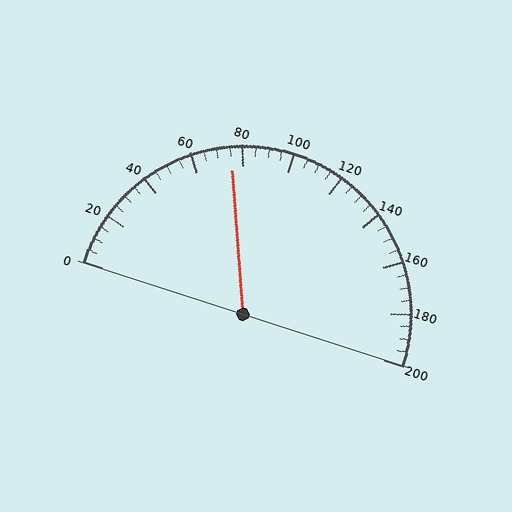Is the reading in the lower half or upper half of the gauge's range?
The reading is in the lower half of the range (0 to 200).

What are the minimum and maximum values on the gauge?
The gauge ranges from 0 to 200.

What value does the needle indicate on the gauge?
The needle indicates approximately 75.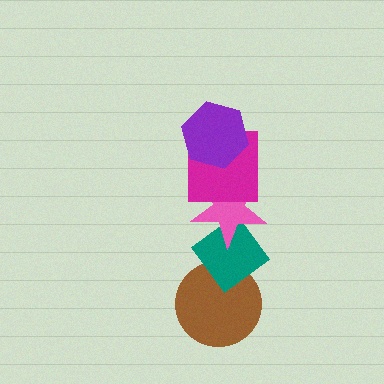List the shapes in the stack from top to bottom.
From top to bottom: the purple hexagon, the magenta square, the pink star, the teal diamond, the brown circle.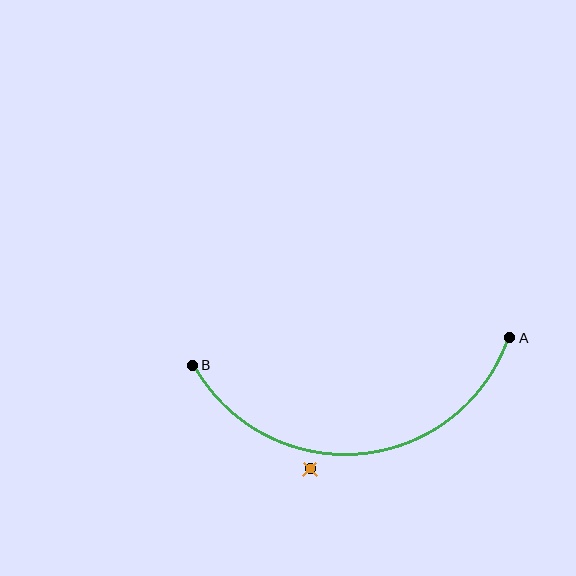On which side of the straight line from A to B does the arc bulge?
The arc bulges below the straight line connecting A and B.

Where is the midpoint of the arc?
The arc midpoint is the point on the curve farthest from the straight line joining A and B. It sits below that line.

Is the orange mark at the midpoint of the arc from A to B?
No — the orange mark does not lie on the arc at all. It sits slightly outside the curve.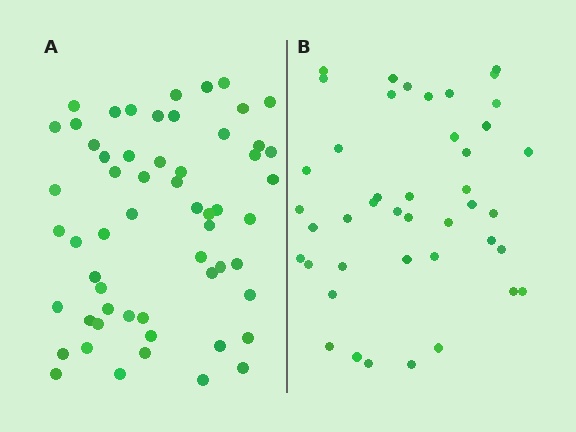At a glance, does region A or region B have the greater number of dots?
Region A (the left region) has more dots.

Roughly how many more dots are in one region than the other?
Region A has approximately 15 more dots than region B.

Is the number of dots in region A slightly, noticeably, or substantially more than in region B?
Region A has noticeably more, but not dramatically so. The ratio is roughly 1.3 to 1.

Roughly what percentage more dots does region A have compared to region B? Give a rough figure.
About 35% more.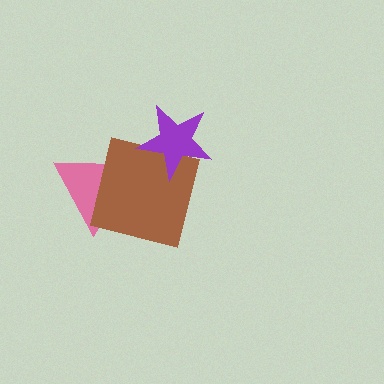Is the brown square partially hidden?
Yes, it is partially covered by another shape.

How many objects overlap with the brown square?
2 objects overlap with the brown square.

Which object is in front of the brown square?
The purple star is in front of the brown square.